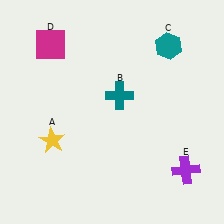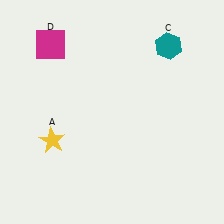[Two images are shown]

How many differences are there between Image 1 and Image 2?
There are 2 differences between the two images.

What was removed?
The teal cross (B), the purple cross (E) were removed in Image 2.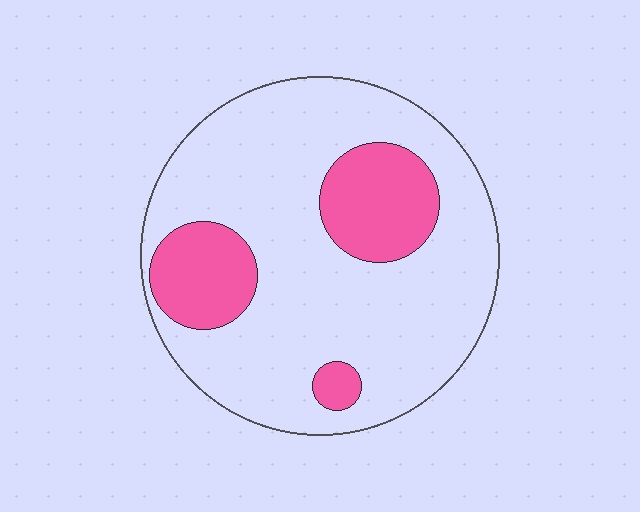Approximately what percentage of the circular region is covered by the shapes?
Approximately 20%.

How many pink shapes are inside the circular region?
3.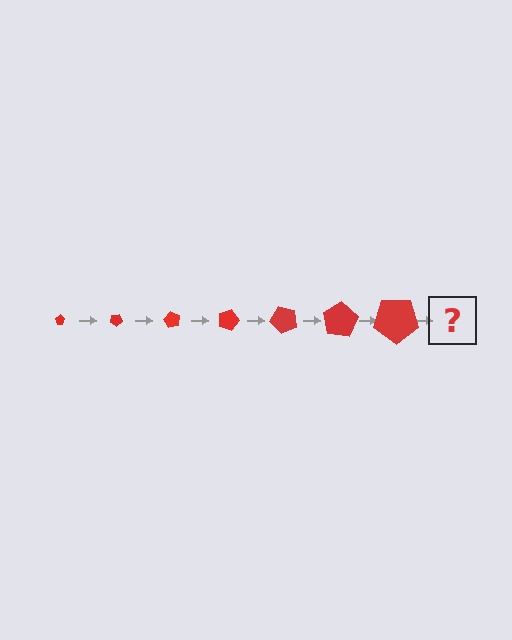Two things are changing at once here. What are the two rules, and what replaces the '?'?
The two rules are that the pentagon grows larger each step and it rotates 30 degrees each step. The '?' should be a pentagon, larger than the previous one and rotated 210 degrees from the start.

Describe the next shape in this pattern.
It should be a pentagon, larger than the previous one and rotated 210 degrees from the start.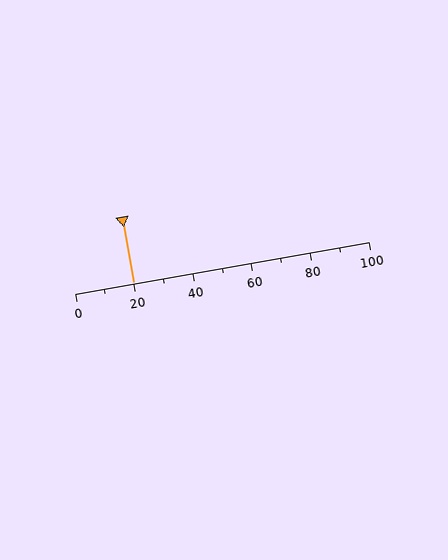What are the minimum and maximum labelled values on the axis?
The axis runs from 0 to 100.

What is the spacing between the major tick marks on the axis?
The major ticks are spaced 20 apart.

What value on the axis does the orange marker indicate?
The marker indicates approximately 20.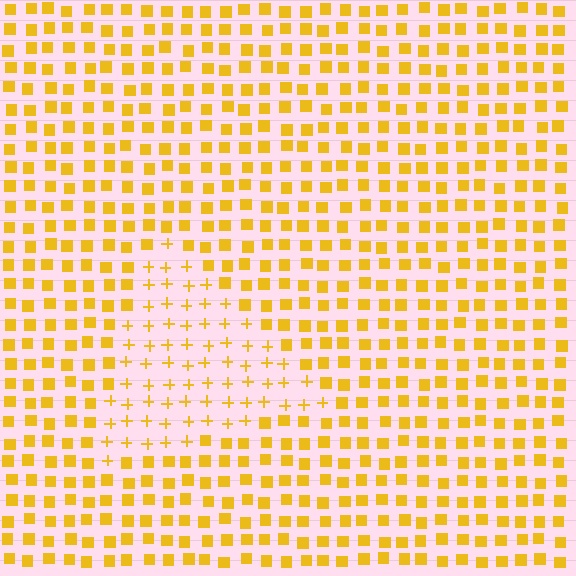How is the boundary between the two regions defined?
The boundary is defined by a change in element shape: plus signs inside vs. squares outside. All elements share the same color and spacing.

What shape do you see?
I see a triangle.